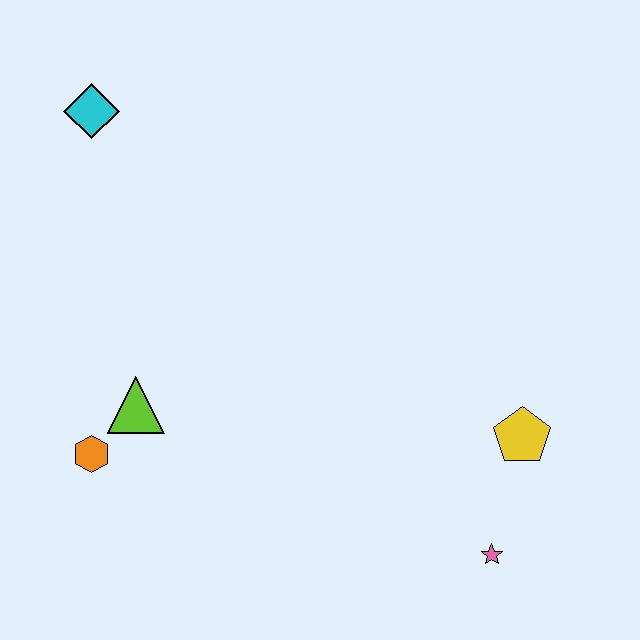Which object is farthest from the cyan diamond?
The pink star is farthest from the cyan diamond.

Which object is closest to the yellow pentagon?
The pink star is closest to the yellow pentagon.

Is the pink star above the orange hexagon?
No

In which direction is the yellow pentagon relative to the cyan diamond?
The yellow pentagon is to the right of the cyan diamond.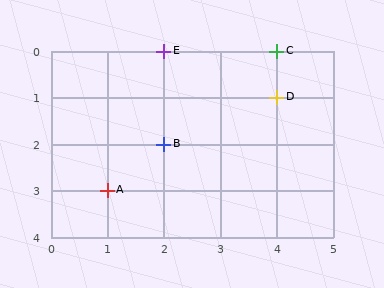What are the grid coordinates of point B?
Point B is at grid coordinates (2, 2).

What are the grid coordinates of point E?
Point E is at grid coordinates (2, 0).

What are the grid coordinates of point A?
Point A is at grid coordinates (1, 3).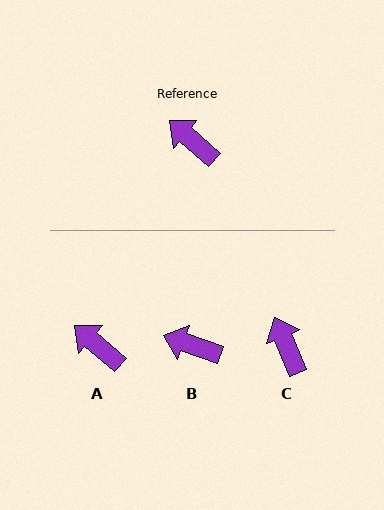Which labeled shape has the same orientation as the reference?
A.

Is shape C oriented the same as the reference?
No, it is off by about 26 degrees.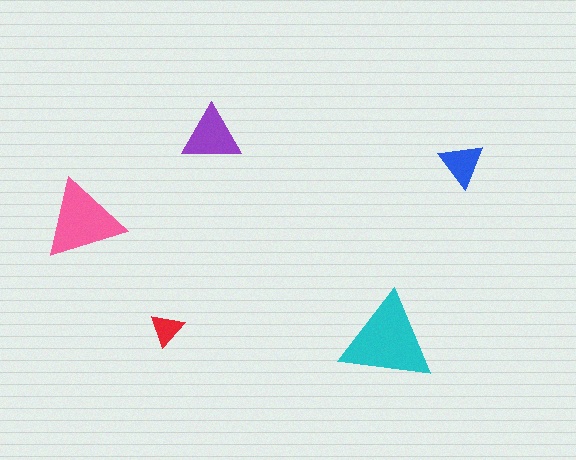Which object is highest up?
The purple triangle is topmost.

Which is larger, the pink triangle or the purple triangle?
The pink one.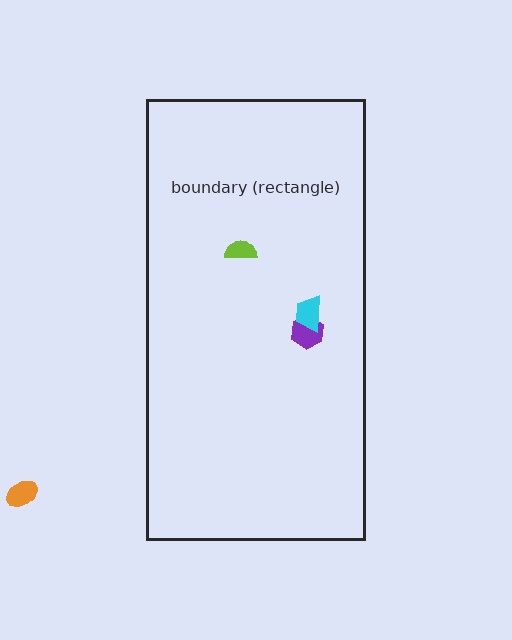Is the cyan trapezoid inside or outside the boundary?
Inside.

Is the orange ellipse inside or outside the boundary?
Outside.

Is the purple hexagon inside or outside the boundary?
Inside.